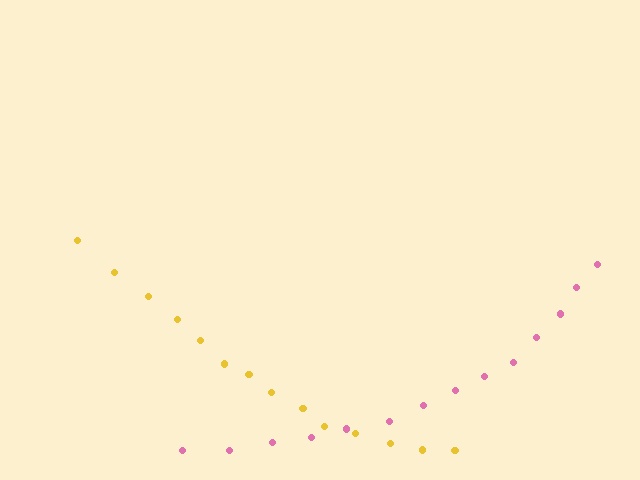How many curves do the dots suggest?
There are 2 distinct paths.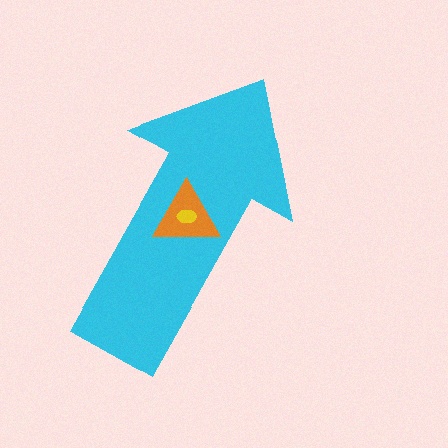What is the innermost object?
The yellow ellipse.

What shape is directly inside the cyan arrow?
The orange triangle.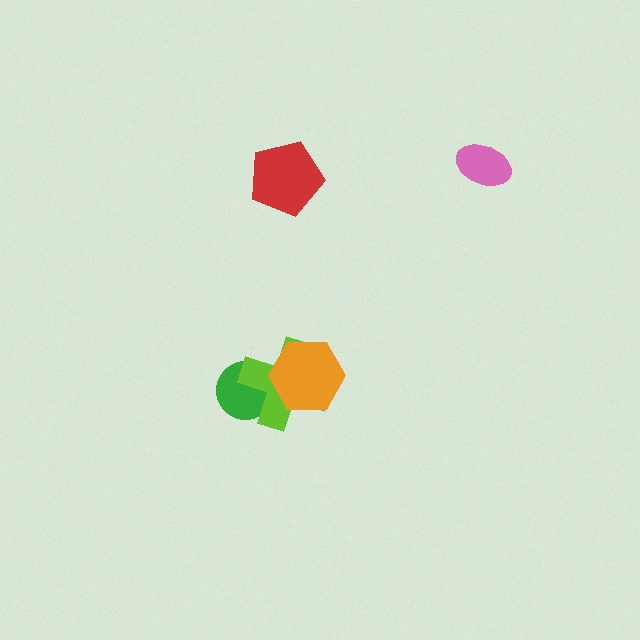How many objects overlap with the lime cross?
2 objects overlap with the lime cross.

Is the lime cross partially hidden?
Yes, it is partially covered by another shape.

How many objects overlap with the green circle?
1 object overlaps with the green circle.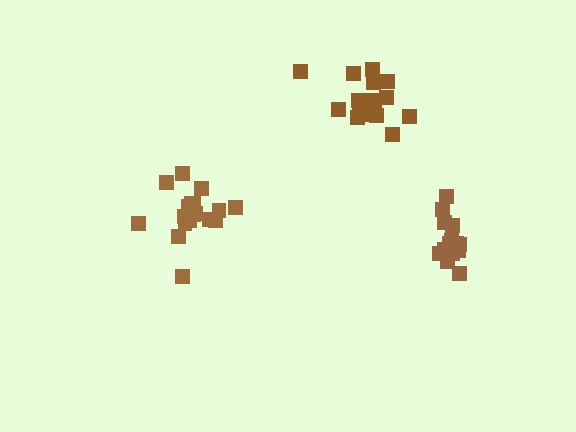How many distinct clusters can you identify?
There are 3 distinct clusters.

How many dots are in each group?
Group 1: 18 dots, Group 2: 18 dots, Group 3: 16 dots (52 total).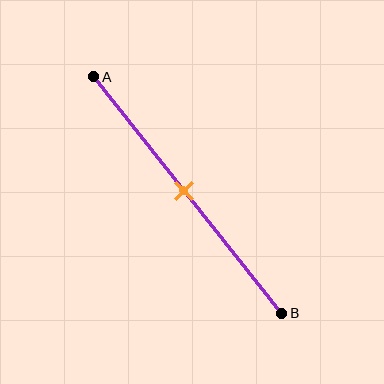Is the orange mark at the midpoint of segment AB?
Yes, the mark is approximately at the midpoint.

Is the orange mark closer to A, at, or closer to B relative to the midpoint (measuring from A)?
The orange mark is approximately at the midpoint of segment AB.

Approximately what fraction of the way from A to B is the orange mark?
The orange mark is approximately 50% of the way from A to B.